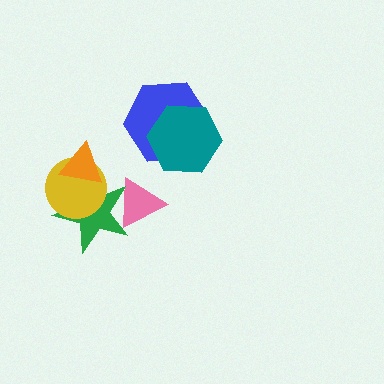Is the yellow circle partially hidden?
Yes, it is partially covered by another shape.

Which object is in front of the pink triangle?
The green star is in front of the pink triangle.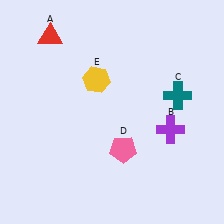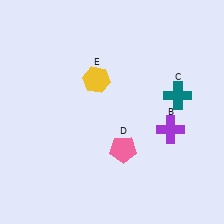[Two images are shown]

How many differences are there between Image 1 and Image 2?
There is 1 difference between the two images.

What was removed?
The red triangle (A) was removed in Image 2.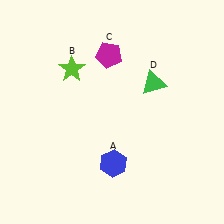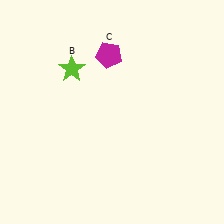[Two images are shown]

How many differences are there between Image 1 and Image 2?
There are 2 differences between the two images.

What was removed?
The green triangle (D), the blue hexagon (A) were removed in Image 2.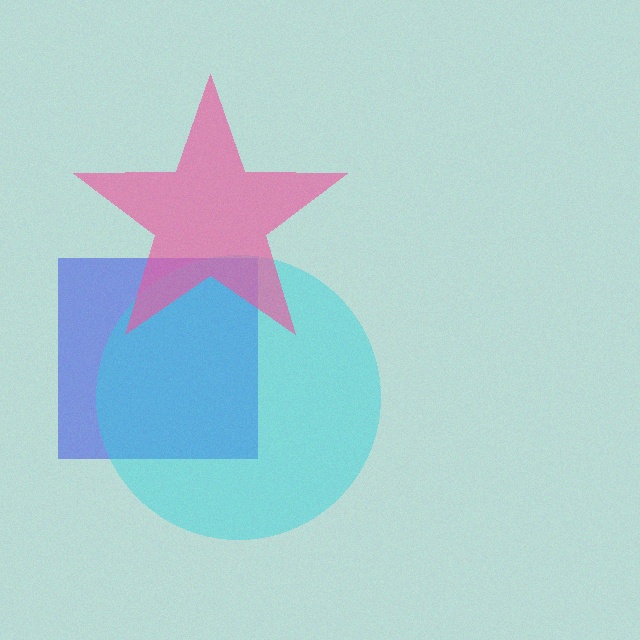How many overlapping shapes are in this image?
There are 3 overlapping shapes in the image.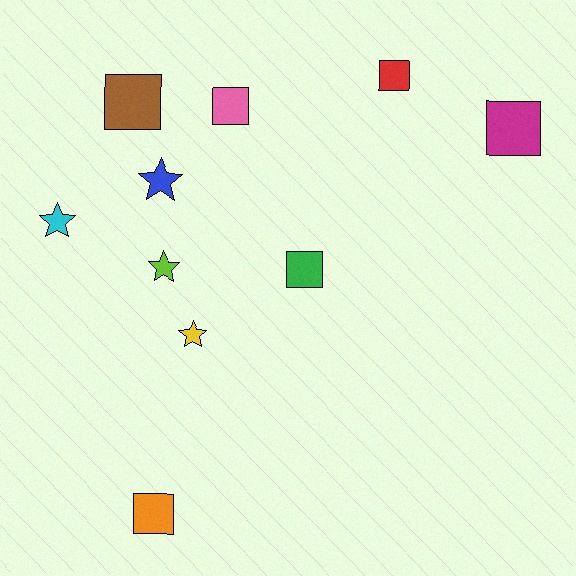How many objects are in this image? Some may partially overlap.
There are 10 objects.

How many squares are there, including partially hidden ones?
There are 6 squares.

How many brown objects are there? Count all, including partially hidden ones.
There is 1 brown object.